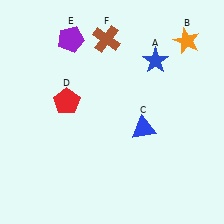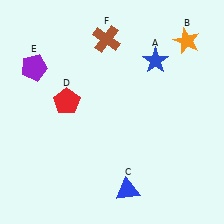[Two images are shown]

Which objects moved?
The objects that moved are: the blue triangle (C), the purple pentagon (E).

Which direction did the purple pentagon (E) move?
The purple pentagon (E) moved left.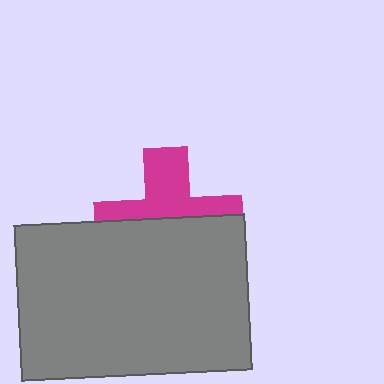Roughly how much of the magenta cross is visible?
A small part of it is visible (roughly 44%).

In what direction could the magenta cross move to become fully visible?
The magenta cross could move up. That would shift it out from behind the gray rectangle entirely.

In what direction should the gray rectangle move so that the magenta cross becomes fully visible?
The gray rectangle should move down. That is the shortest direction to clear the overlap and leave the magenta cross fully visible.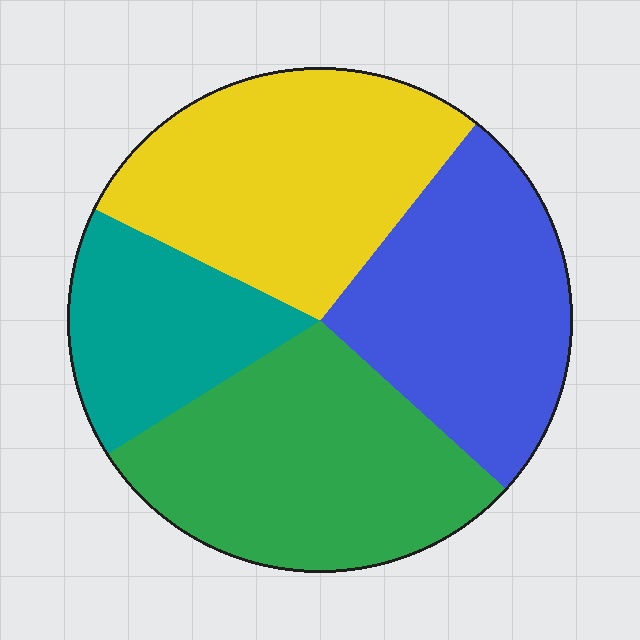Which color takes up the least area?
Teal, at roughly 15%.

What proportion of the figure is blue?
Blue takes up about one quarter (1/4) of the figure.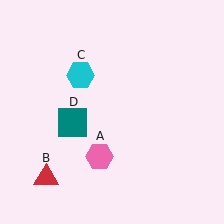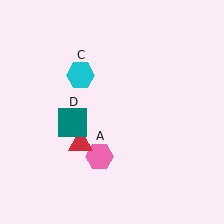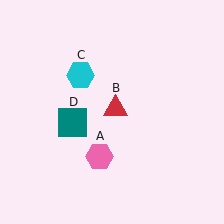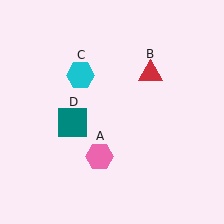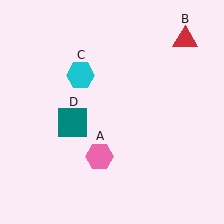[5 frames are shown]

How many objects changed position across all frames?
1 object changed position: red triangle (object B).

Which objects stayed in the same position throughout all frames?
Pink hexagon (object A) and cyan hexagon (object C) and teal square (object D) remained stationary.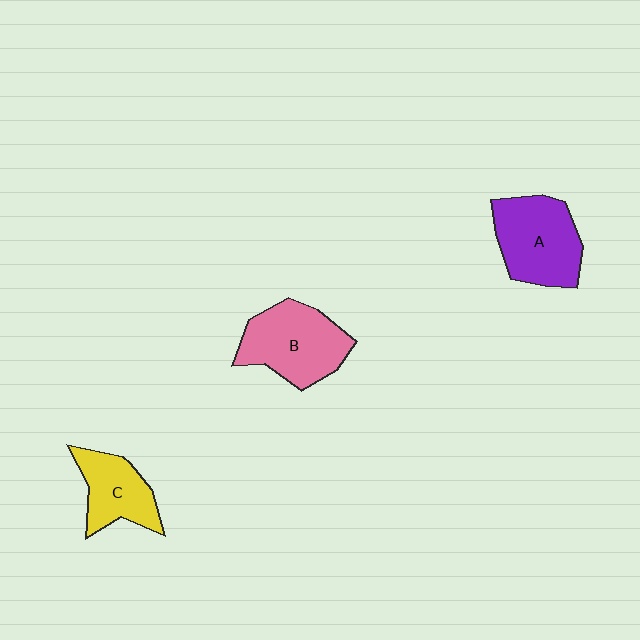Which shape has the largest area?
Shape B (pink).